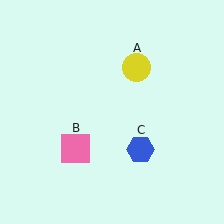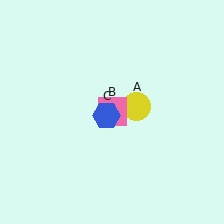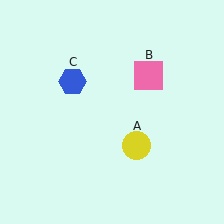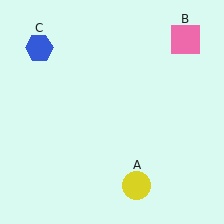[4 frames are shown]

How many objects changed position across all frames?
3 objects changed position: yellow circle (object A), pink square (object B), blue hexagon (object C).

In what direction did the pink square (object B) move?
The pink square (object B) moved up and to the right.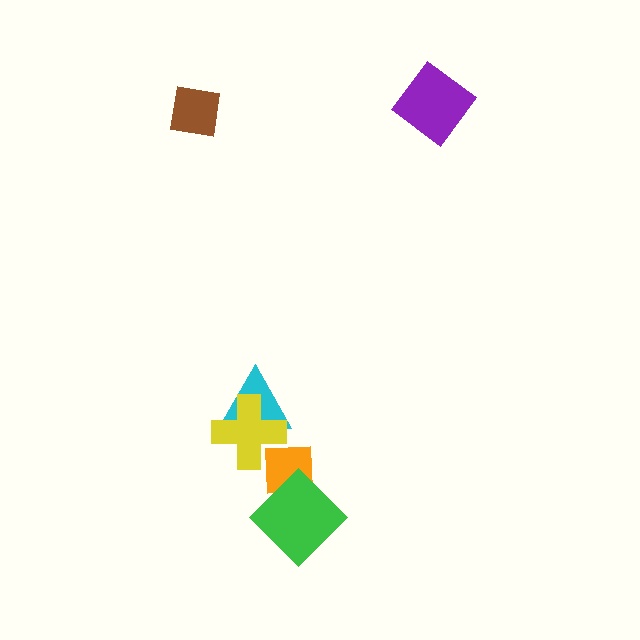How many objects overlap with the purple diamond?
0 objects overlap with the purple diamond.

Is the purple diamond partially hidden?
No, no other shape covers it.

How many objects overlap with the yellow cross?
2 objects overlap with the yellow cross.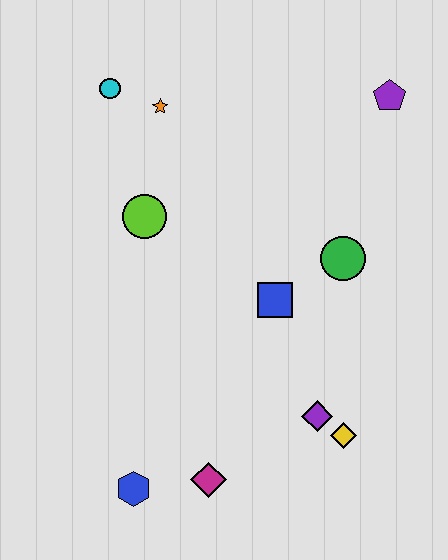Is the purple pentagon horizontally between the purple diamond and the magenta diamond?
No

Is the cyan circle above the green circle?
Yes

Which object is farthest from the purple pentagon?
The blue hexagon is farthest from the purple pentagon.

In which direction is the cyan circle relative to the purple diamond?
The cyan circle is above the purple diamond.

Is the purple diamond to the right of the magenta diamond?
Yes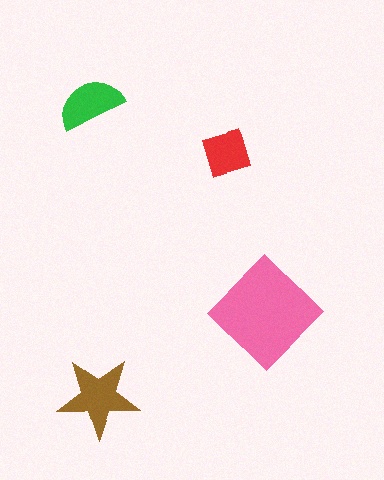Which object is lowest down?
The brown star is bottommost.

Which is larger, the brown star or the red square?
The brown star.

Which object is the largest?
The pink diamond.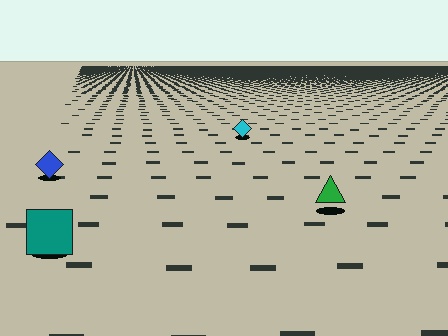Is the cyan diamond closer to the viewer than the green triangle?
No. The green triangle is closer — you can tell from the texture gradient: the ground texture is coarser near it.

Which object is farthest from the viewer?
The cyan diamond is farthest from the viewer. It appears smaller and the ground texture around it is denser.